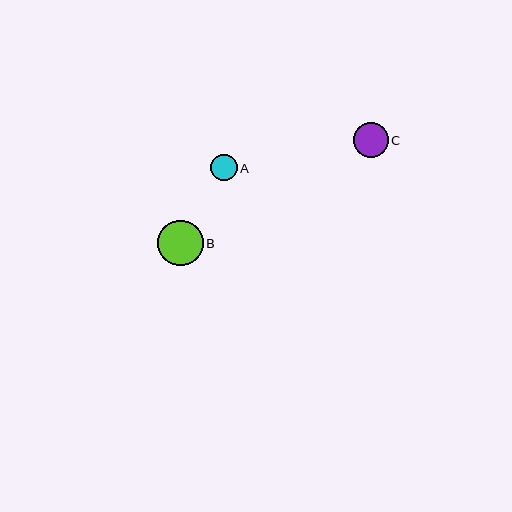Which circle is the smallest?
Circle A is the smallest with a size of approximately 26 pixels.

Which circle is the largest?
Circle B is the largest with a size of approximately 45 pixels.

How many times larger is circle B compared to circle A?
Circle B is approximately 1.7 times the size of circle A.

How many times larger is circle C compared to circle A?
Circle C is approximately 1.3 times the size of circle A.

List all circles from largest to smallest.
From largest to smallest: B, C, A.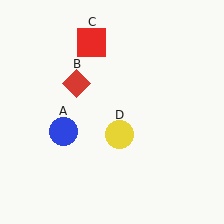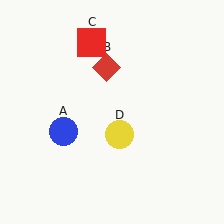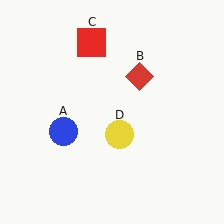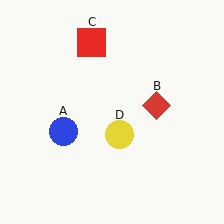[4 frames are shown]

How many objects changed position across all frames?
1 object changed position: red diamond (object B).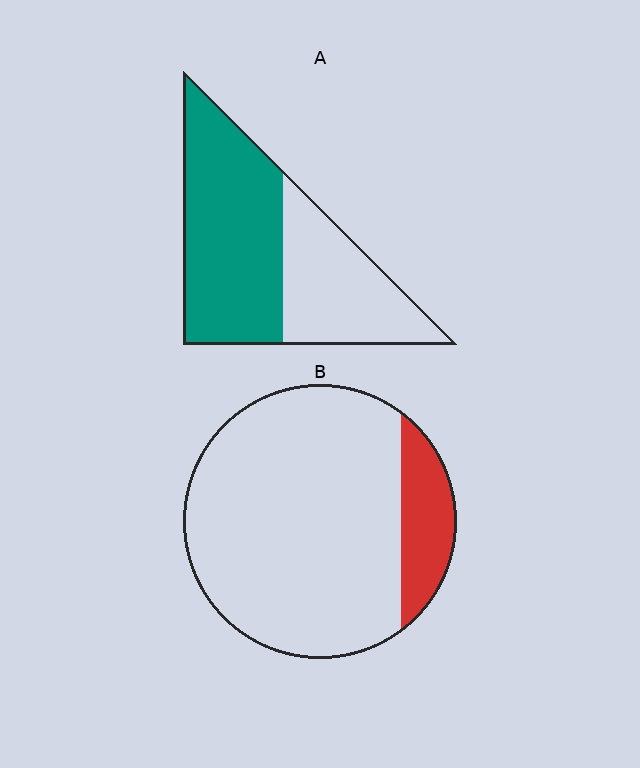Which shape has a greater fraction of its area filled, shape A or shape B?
Shape A.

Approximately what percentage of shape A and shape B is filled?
A is approximately 60% and B is approximately 15%.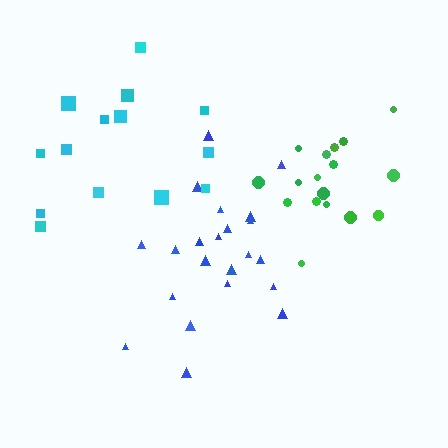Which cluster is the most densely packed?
Green.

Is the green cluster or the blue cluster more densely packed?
Green.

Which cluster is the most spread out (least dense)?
Cyan.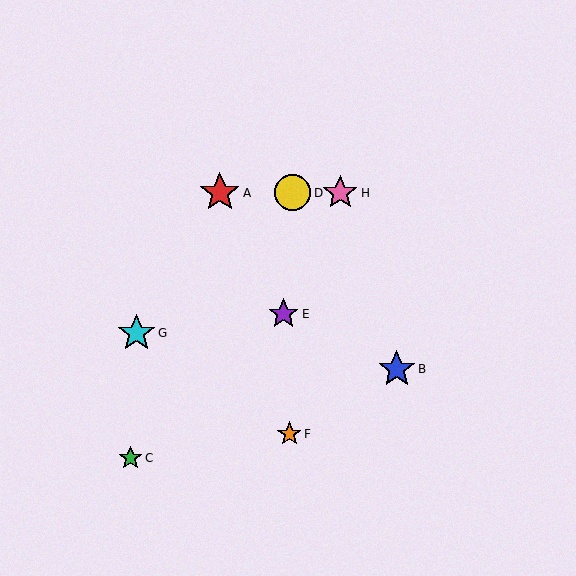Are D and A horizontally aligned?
Yes, both are at y≈193.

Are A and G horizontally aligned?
No, A is at y≈193 and G is at y≈333.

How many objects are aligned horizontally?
3 objects (A, D, H) are aligned horizontally.